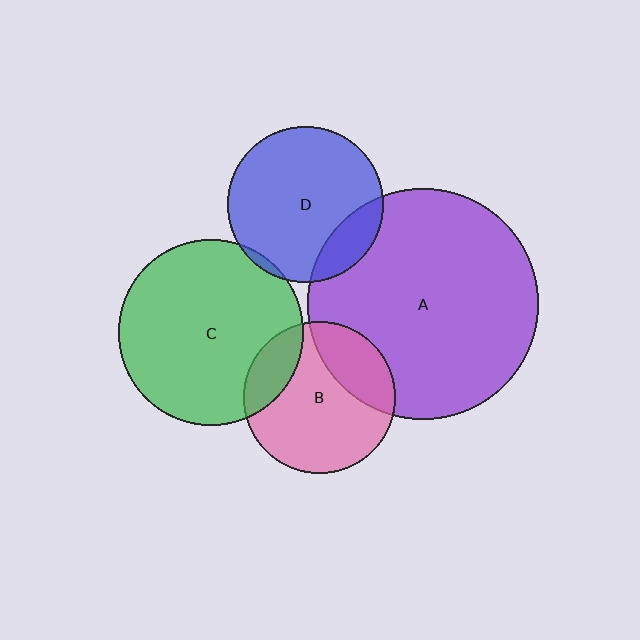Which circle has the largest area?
Circle A (purple).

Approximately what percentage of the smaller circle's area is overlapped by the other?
Approximately 5%.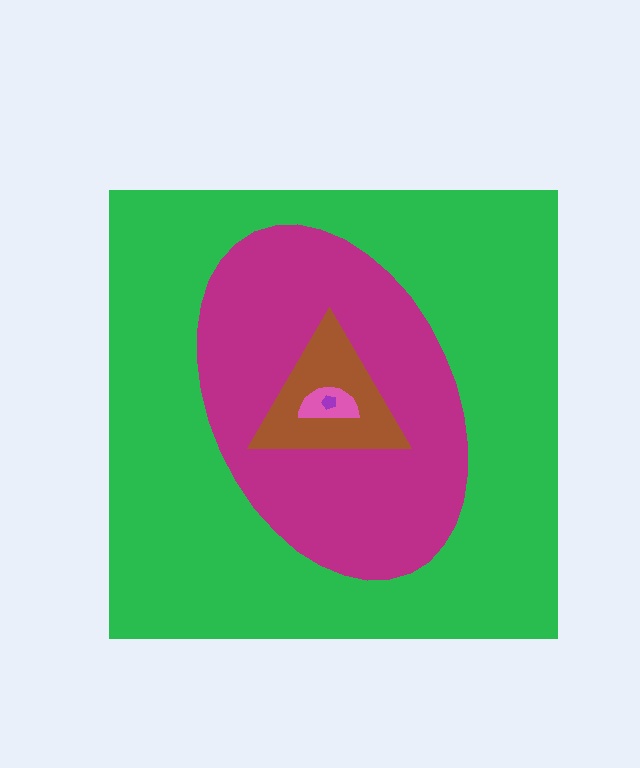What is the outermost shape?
The green square.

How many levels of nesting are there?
5.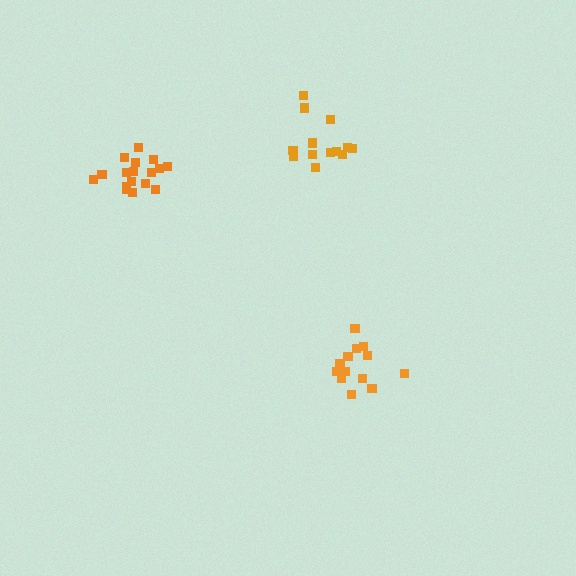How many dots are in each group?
Group 1: 13 dots, Group 2: 17 dots, Group 3: 13 dots (43 total).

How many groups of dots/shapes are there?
There are 3 groups.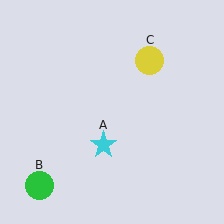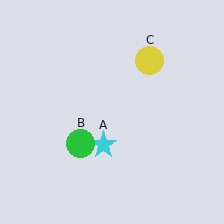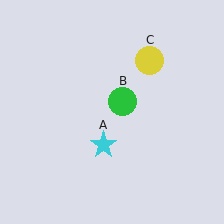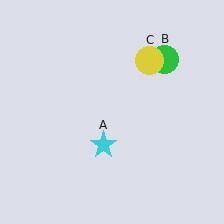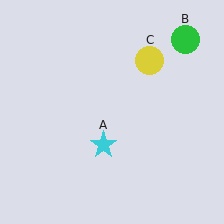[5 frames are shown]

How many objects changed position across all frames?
1 object changed position: green circle (object B).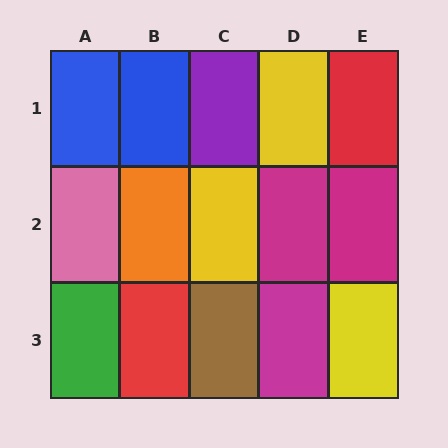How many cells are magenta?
3 cells are magenta.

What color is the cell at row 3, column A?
Green.